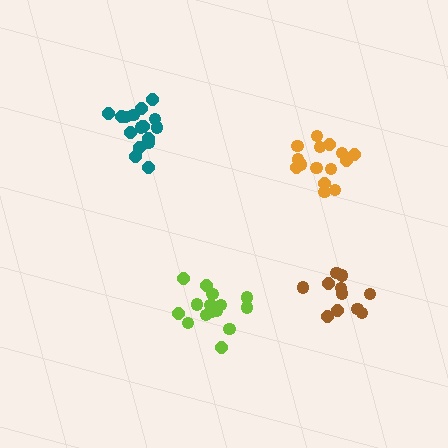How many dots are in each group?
Group 1: 15 dots, Group 2: 17 dots, Group 3: 11 dots, Group 4: 16 dots (59 total).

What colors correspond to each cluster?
The clusters are colored: orange, teal, brown, lime.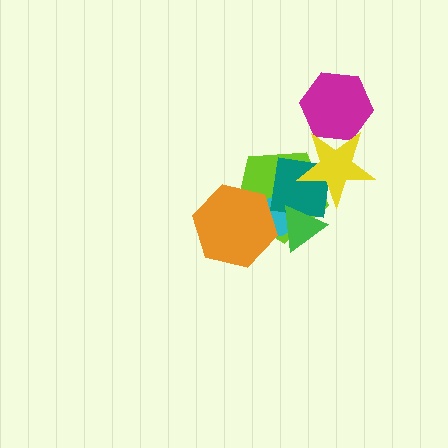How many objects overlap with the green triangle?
3 objects overlap with the green triangle.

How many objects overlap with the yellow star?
3 objects overlap with the yellow star.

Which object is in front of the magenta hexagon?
The yellow star is in front of the magenta hexagon.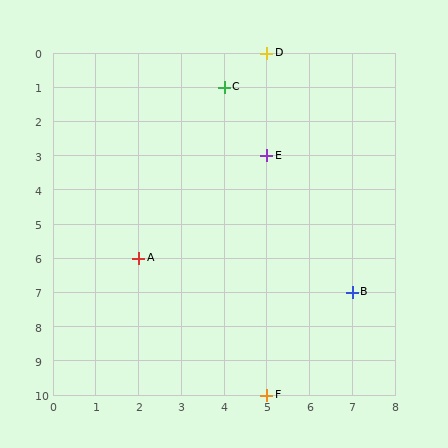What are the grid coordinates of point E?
Point E is at grid coordinates (5, 3).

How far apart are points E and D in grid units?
Points E and D are 3 rows apart.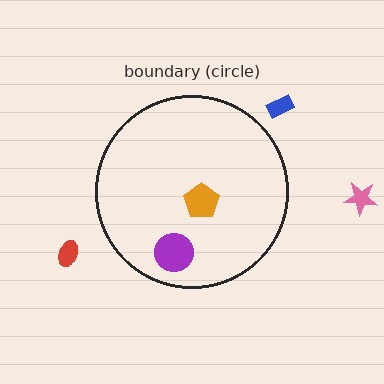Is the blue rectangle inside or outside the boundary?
Outside.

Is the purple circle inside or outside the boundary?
Inside.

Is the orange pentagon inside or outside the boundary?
Inside.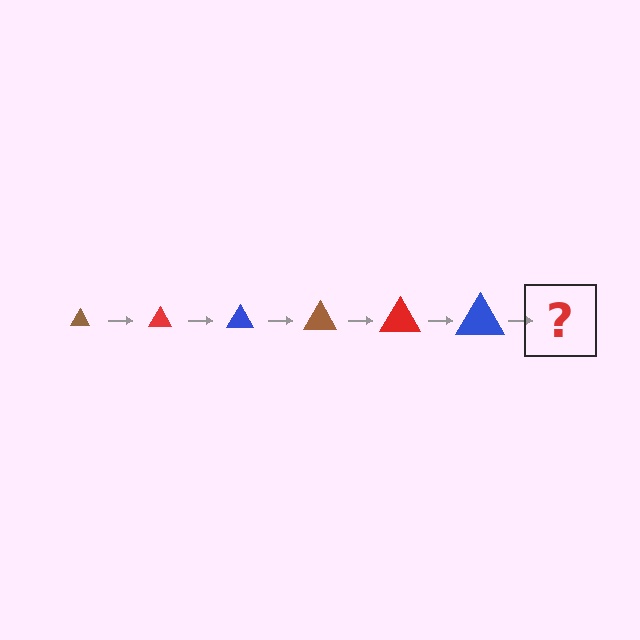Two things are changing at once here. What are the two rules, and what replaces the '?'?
The two rules are that the triangle grows larger each step and the color cycles through brown, red, and blue. The '?' should be a brown triangle, larger than the previous one.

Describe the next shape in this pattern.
It should be a brown triangle, larger than the previous one.